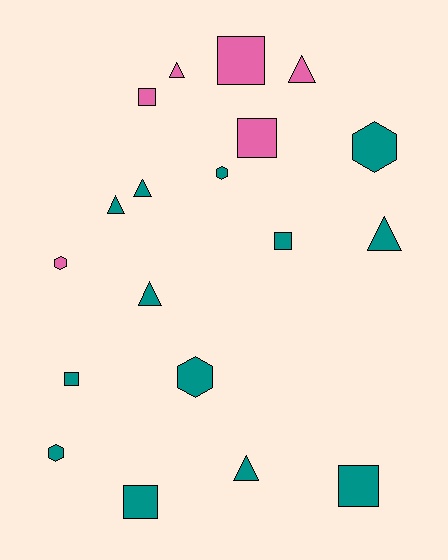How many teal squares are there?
There are 4 teal squares.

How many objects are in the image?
There are 19 objects.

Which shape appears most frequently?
Square, with 7 objects.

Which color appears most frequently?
Teal, with 13 objects.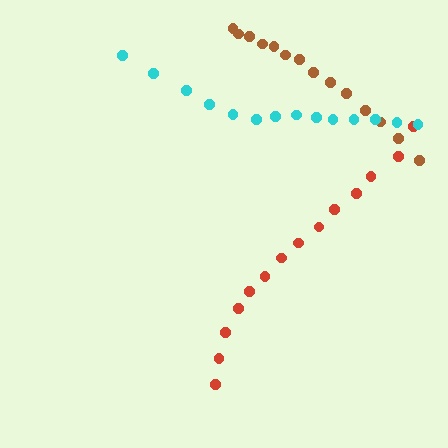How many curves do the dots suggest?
There are 3 distinct paths.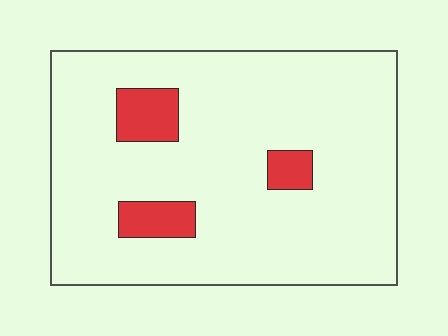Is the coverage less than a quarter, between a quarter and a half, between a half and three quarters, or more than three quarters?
Less than a quarter.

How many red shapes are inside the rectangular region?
3.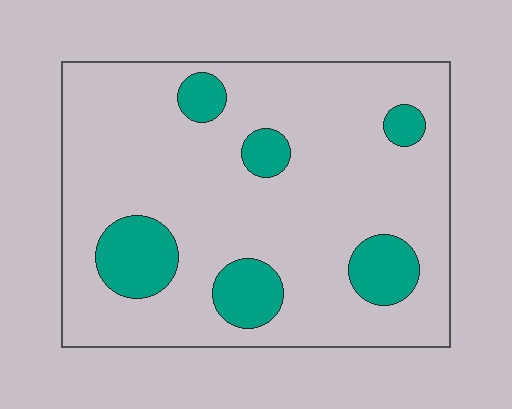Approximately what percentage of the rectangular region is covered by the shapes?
Approximately 15%.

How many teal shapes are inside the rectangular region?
6.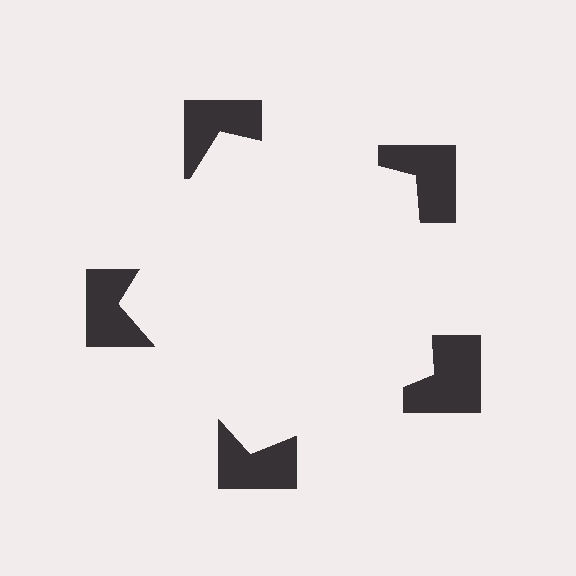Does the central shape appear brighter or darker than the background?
It typically appears slightly brighter than the background, even though no actual brightness change is drawn.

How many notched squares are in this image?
There are 5 — one at each vertex of the illusory pentagon.